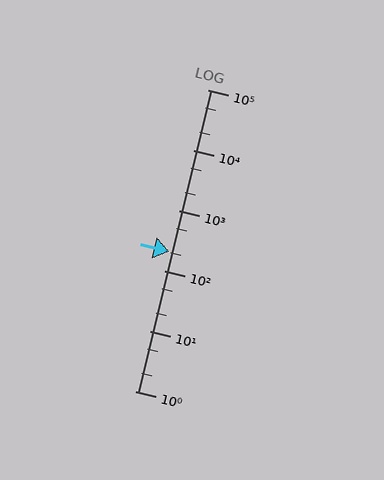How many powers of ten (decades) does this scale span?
The scale spans 5 decades, from 1 to 100000.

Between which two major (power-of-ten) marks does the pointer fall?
The pointer is between 100 and 1000.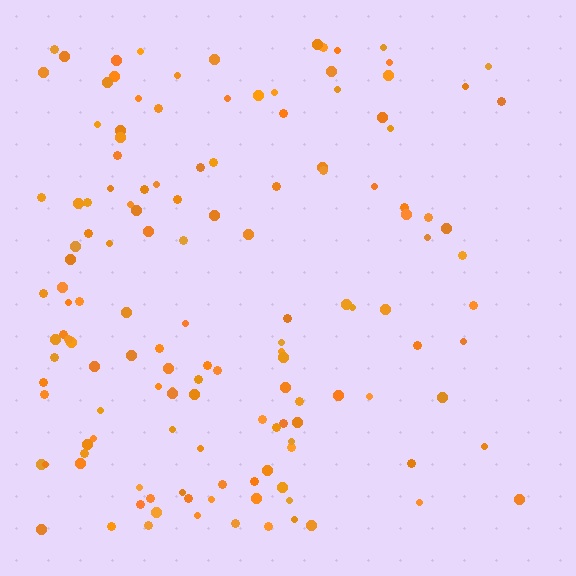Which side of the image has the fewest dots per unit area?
The right.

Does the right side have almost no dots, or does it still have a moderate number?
Still a moderate number, just noticeably fewer than the left.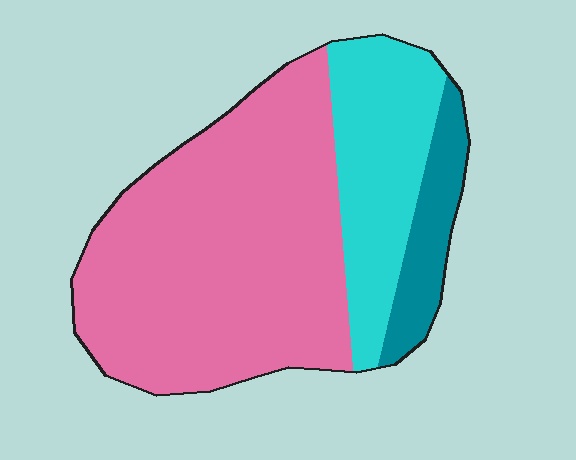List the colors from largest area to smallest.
From largest to smallest: pink, cyan, teal.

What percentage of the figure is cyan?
Cyan takes up about one quarter (1/4) of the figure.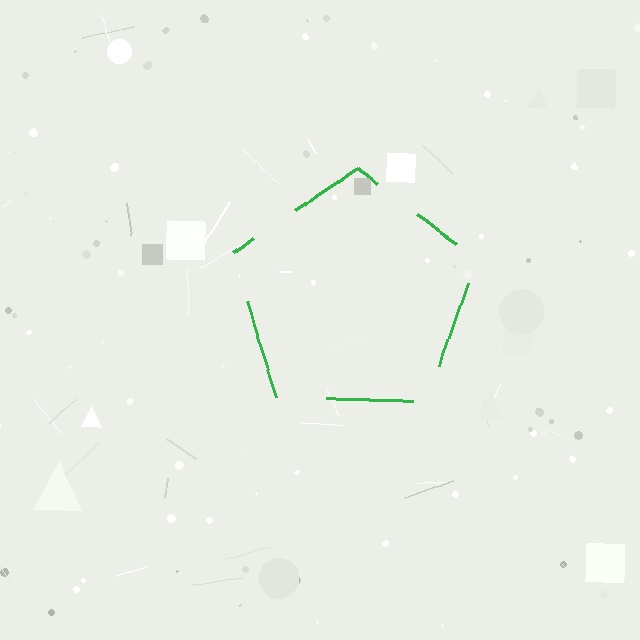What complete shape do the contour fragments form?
The contour fragments form a pentagon.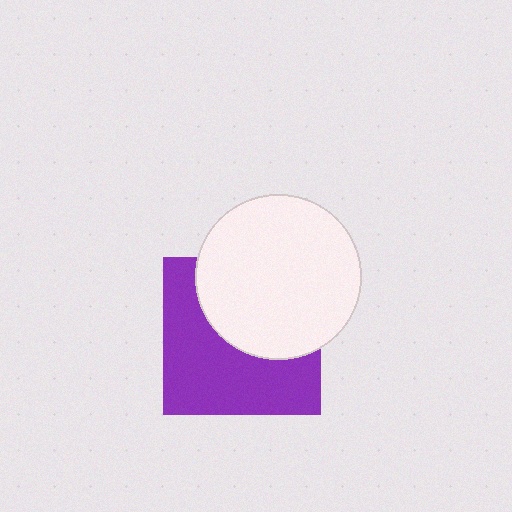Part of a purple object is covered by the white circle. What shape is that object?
It is a square.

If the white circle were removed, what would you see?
You would see the complete purple square.